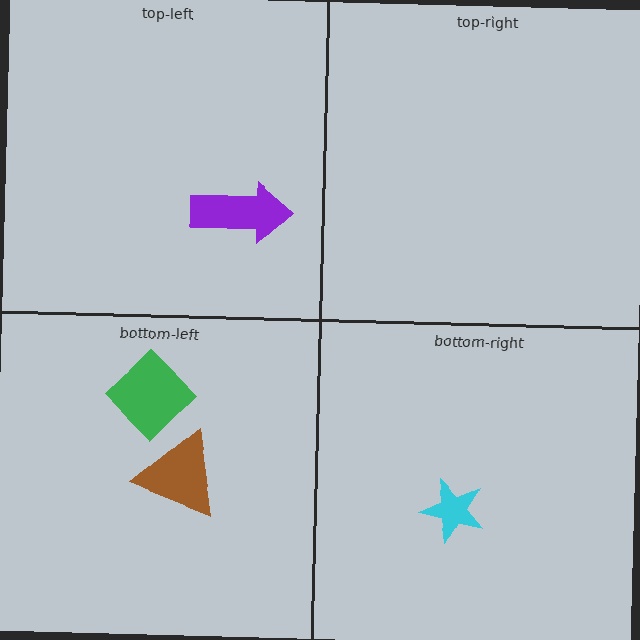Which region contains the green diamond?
The bottom-left region.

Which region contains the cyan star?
The bottom-right region.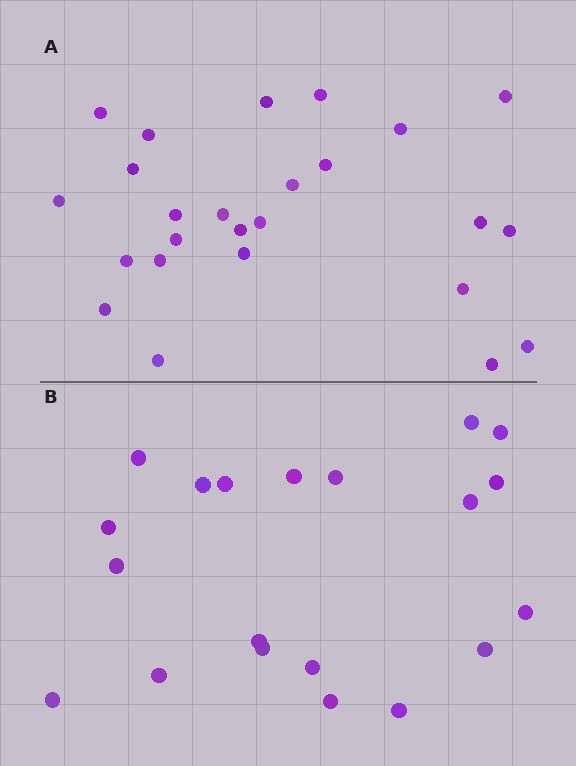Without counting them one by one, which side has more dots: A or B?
Region A (the top region) has more dots.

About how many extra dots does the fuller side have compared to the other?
Region A has about 5 more dots than region B.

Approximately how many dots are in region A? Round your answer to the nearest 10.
About 20 dots. (The exact count is 25, which rounds to 20.)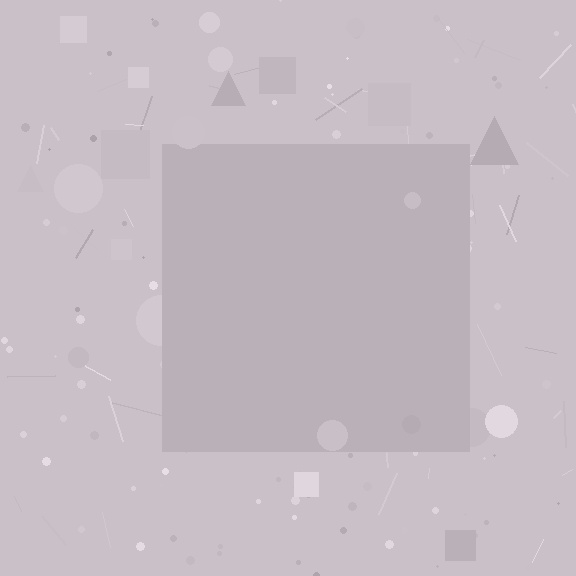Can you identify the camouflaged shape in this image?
The camouflaged shape is a square.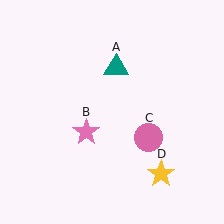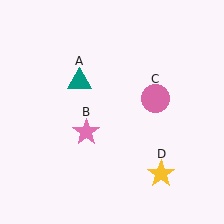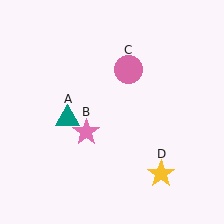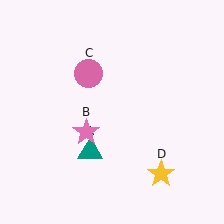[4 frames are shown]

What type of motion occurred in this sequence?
The teal triangle (object A), pink circle (object C) rotated counterclockwise around the center of the scene.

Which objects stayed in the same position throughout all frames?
Pink star (object B) and yellow star (object D) remained stationary.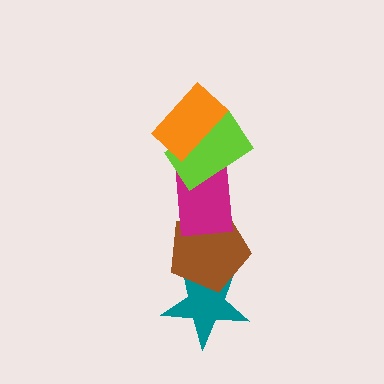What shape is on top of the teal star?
The brown pentagon is on top of the teal star.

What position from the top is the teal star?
The teal star is 5th from the top.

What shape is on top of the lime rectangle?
The orange rectangle is on top of the lime rectangle.